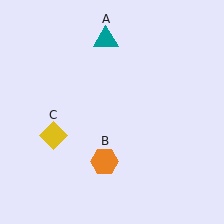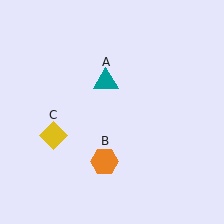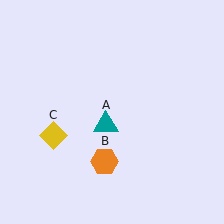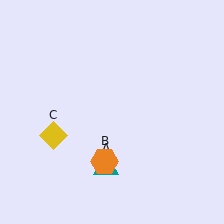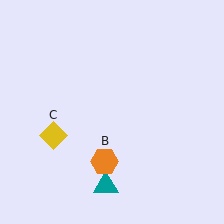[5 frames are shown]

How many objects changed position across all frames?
1 object changed position: teal triangle (object A).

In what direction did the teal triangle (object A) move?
The teal triangle (object A) moved down.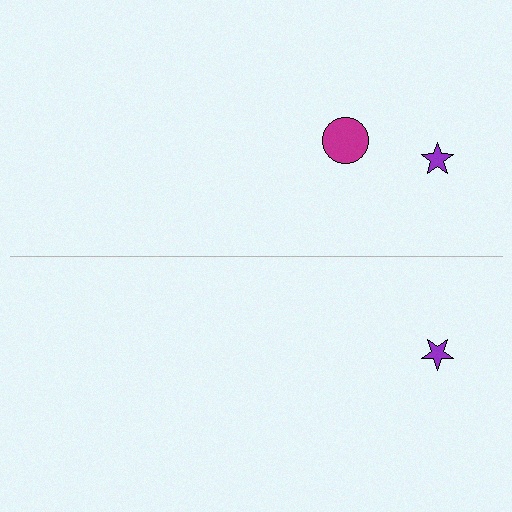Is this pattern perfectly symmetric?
No, the pattern is not perfectly symmetric. A magenta circle is missing from the bottom side.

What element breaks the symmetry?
A magenta circle is missing from the bottom side.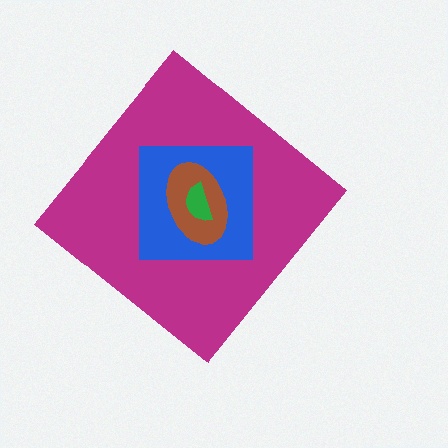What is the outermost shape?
The magenta diamond.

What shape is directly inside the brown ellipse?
The green semicircle.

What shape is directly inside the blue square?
The brown ellipse.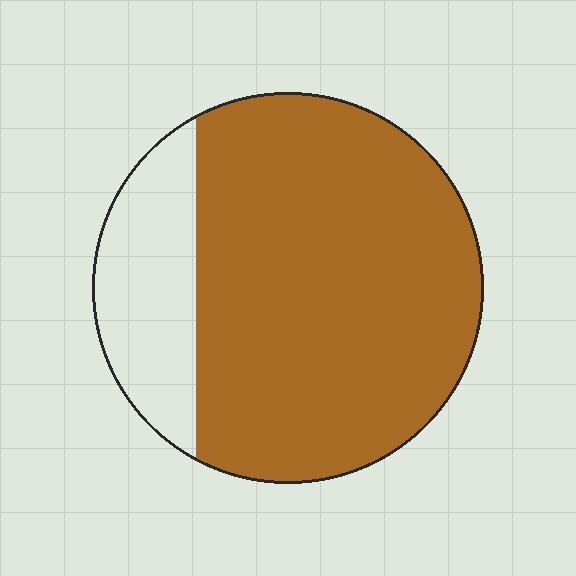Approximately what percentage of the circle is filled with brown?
Approximately 80%.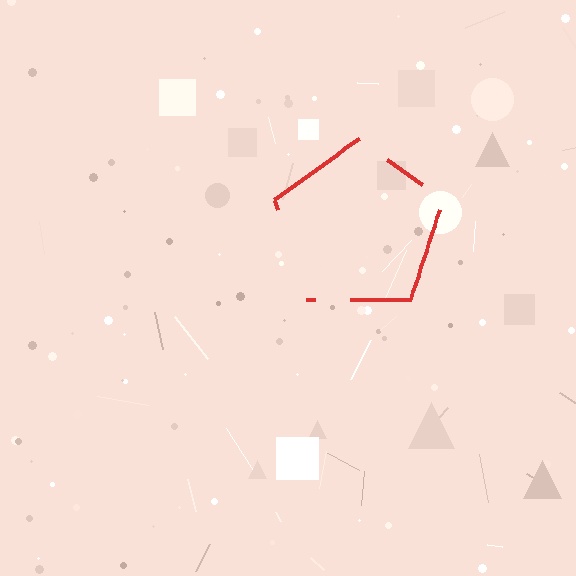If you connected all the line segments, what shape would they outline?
They would outline a pentagon.